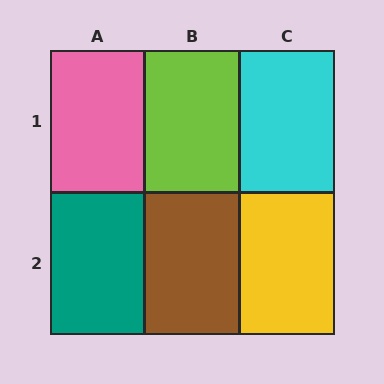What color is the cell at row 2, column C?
Yellow.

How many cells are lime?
1 cell is lime.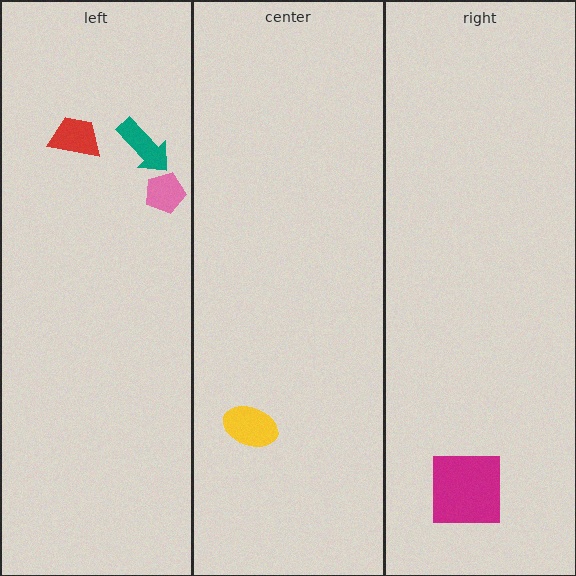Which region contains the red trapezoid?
The left region.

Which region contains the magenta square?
The right region.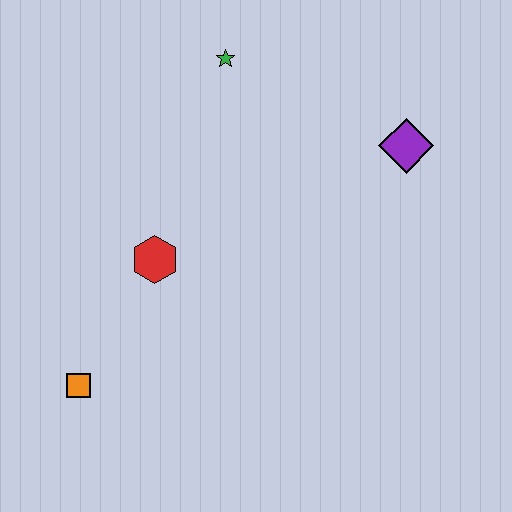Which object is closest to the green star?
The purple diamond is closest to the green star.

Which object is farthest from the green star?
The orange square is farthest from the green star.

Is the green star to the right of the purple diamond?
No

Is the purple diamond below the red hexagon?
No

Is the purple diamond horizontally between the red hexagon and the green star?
No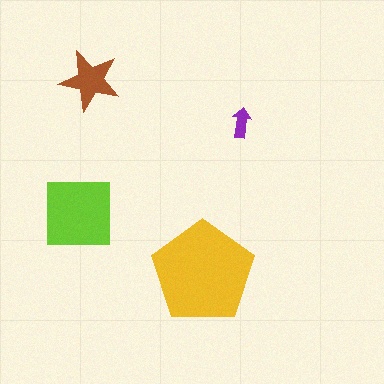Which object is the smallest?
The purple arrow.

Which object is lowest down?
The yellow pentagon is bottommost.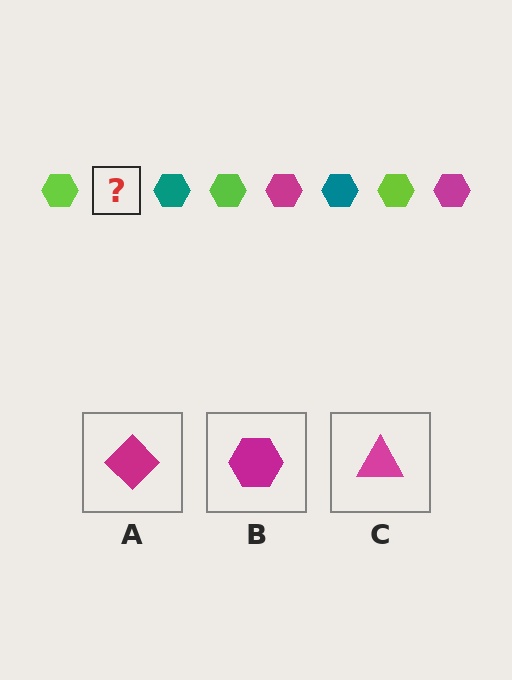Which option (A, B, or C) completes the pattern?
B.